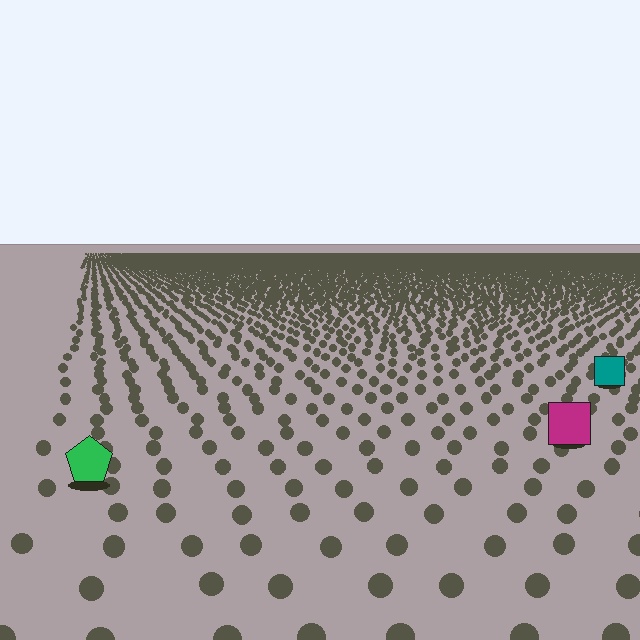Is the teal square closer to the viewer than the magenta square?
No. The magenta square is closer — you can tell from the texture gradient: the ground texture is coarser near it.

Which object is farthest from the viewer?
The teal square is farthest from the viewer. It appears smaller and the ground texture around it is denser.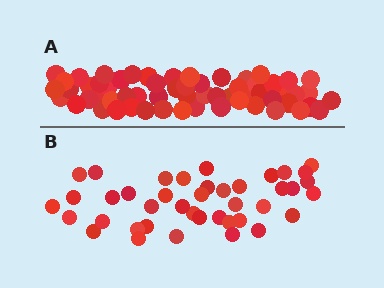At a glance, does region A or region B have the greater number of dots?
Region A (the top region) has more dots.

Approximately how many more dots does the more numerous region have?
Region A has approximately 20 more dots than region B.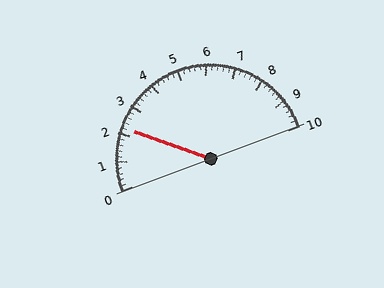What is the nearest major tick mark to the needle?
The nearest major tick mark is 2.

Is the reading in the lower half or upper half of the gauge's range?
The reading is in the lower half of the range (0 to 10).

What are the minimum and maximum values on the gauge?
The gauge ranges from 0 to 10.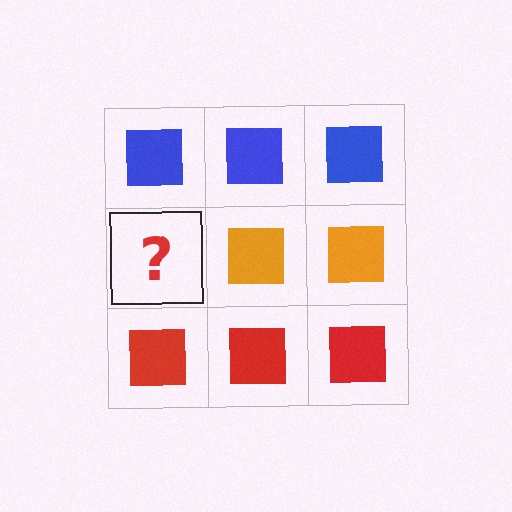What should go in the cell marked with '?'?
The missing cell should contain an orange square.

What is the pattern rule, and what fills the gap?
The rule is that each row has a consistent color. The gap should be filled with an orange square.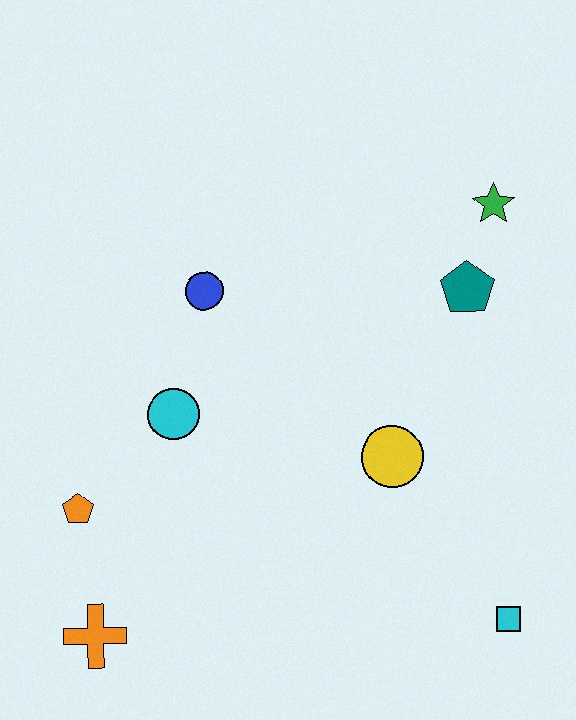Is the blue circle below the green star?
Yes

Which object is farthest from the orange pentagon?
The green star is farthest from the orange pentagon.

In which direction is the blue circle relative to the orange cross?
The blue circle is above the orange cross.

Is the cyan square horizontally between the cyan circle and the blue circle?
No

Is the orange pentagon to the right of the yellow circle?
No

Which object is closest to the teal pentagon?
The green star is closest to the teal pentagon.